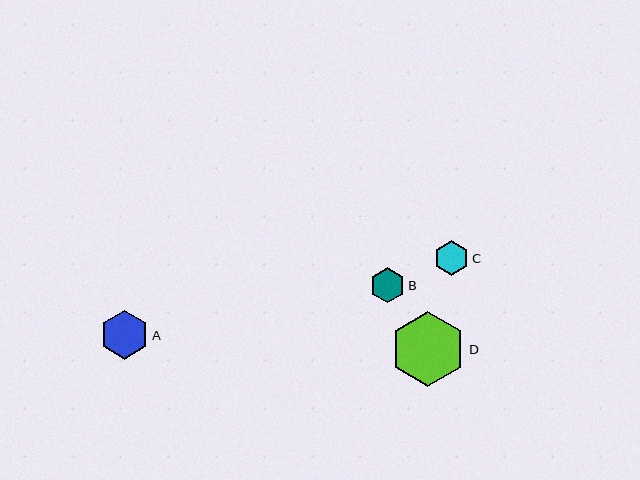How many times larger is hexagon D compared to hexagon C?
Hexagon D is approximately 2.1 times the size of hexagon C.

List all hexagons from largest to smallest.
From largest to smallest: D, A, C, B.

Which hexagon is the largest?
Hexagon D is the largest with a size of approximately 75 pixels.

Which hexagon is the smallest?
Hexagon B is the smallest with a size of approximately 35 pixels.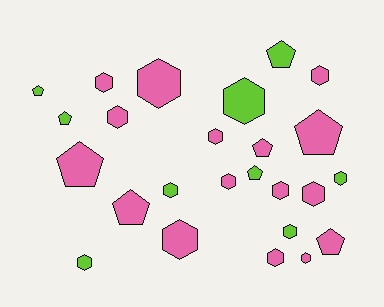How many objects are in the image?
There are 25 objects.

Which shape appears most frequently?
Hexagon, with 16 objects.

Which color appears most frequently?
Pink, with 16 objects.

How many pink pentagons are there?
There are 5 pink pentagons.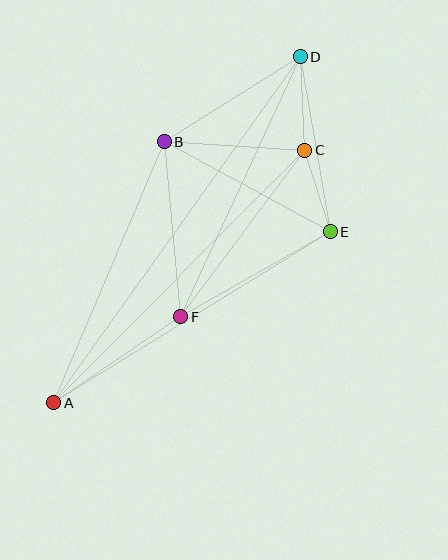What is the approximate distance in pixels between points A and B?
The distance between A and B is approximately 284 pixels.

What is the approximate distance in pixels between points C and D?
The distance between C and D is approximately 94 pixels.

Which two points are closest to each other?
Points C and E are closest to each other.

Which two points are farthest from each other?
Points A and D are farthest from each other.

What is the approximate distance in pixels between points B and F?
The distance between B and F is approximately 176 pixels.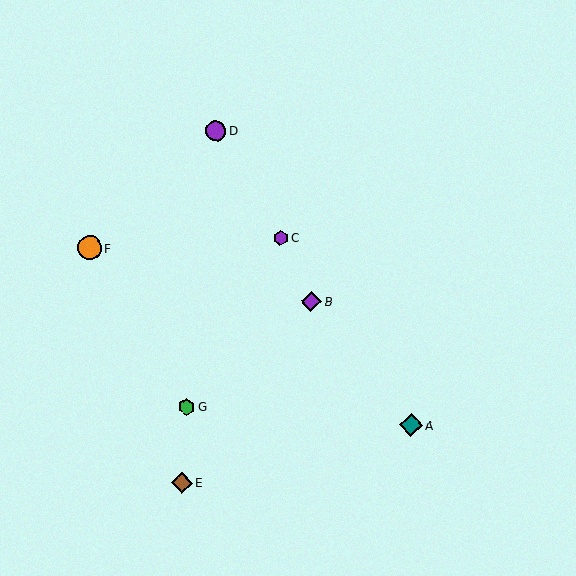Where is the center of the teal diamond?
The center of the teal diamond is at (411, 425).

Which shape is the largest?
The orange circle (labeled F) is the largest.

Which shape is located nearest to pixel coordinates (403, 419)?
The teal diamond (labeled A) at (411, 425) is nearest to that location.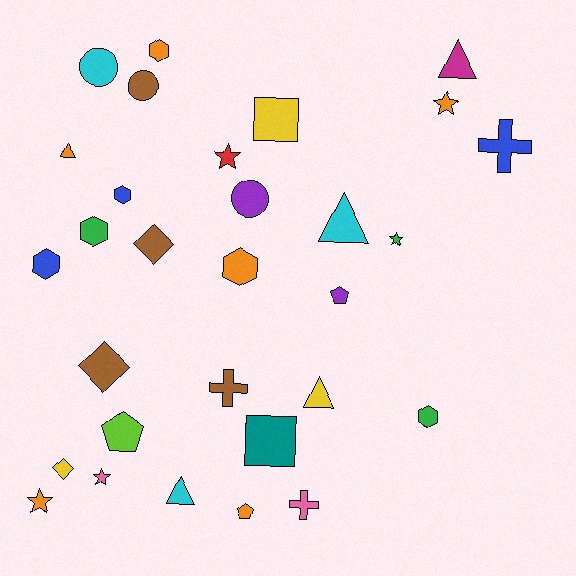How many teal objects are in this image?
There is 1 teal object.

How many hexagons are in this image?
There are 6 hexagons.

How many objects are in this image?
There are 30 objects.